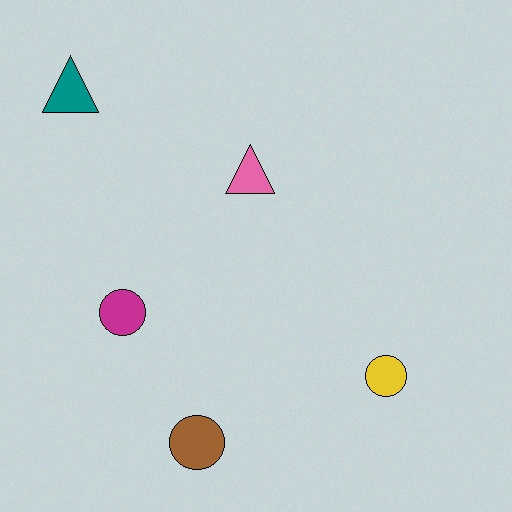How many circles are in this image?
There are 3 circles.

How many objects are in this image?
There are 5 objects.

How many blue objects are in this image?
There are no blue objects.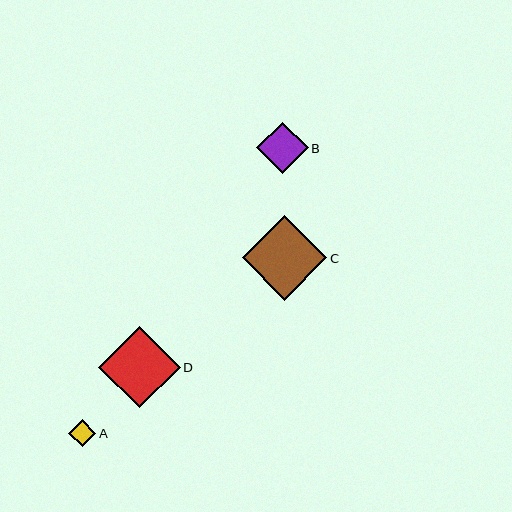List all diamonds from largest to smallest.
From largest to smallest: C, D, B, A.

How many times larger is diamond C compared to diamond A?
Diamond C is approximately 3.2 times the size of diamond A.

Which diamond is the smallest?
Diamond A is the smallest with a size of approximately 27 pixels.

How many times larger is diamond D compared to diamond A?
Diamond D is approximately 3.1 times the size of diamond A.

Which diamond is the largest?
Diamond C is the largest with a size of approximately 84 pixels.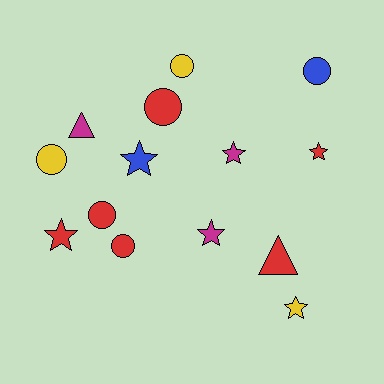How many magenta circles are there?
There are no magenta circles.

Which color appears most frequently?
Red, with 6 objects.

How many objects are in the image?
There are 14 objects.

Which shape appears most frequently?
Star, with 6 objects.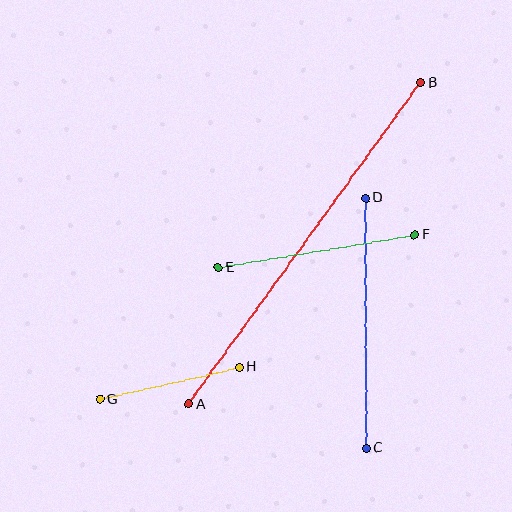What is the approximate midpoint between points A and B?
The midpoint is at approximately (305, 243) pixels.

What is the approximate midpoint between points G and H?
The midpoint is at approximately (170, 383) pixels.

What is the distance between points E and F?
The distance is approximately 199 pixels.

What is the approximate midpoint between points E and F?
The midpoint is at approximately (317, 251) pixels.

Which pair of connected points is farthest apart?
Points A and B are farthest apart.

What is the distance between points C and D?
The distance is approximately 250 pixels.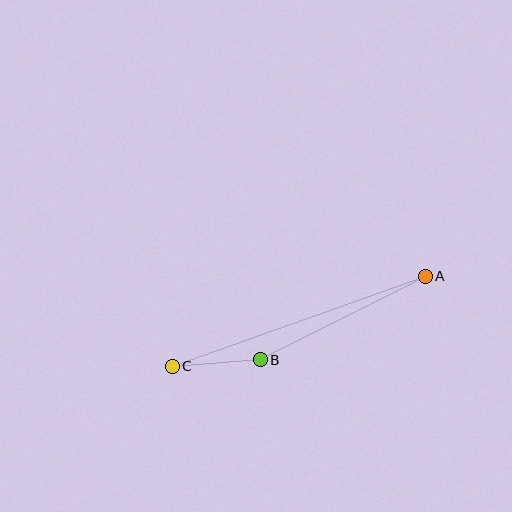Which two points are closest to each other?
Points B and C are closest to each other.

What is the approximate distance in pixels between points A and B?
The distance between A and B is approximately 185 pixels.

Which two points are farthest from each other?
Points A and C are farthest from each other.